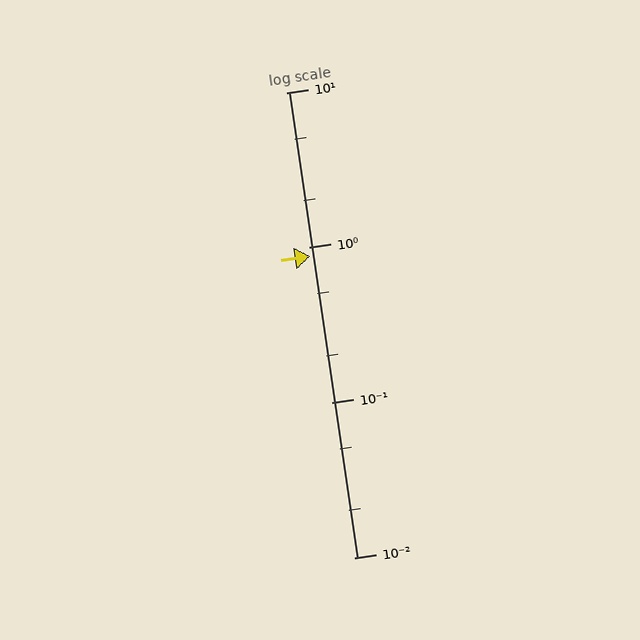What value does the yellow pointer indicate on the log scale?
The pointer indicates approximately 0.88.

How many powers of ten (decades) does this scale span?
The scale spans 3 decades, from 0.01 to 10.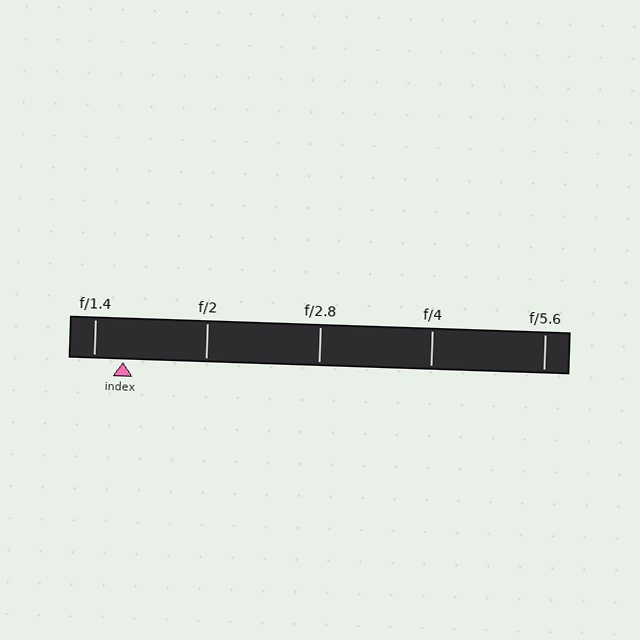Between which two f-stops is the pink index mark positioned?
The index mark is between f/1.4 and f/2.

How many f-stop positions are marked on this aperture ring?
There are 5 f-stop positions marked.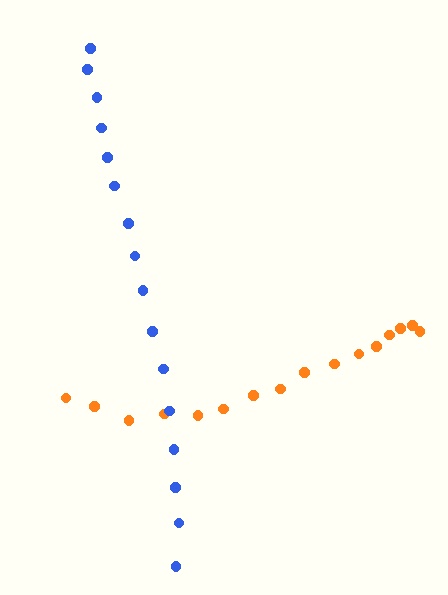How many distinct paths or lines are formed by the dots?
There are 2 distinct paths.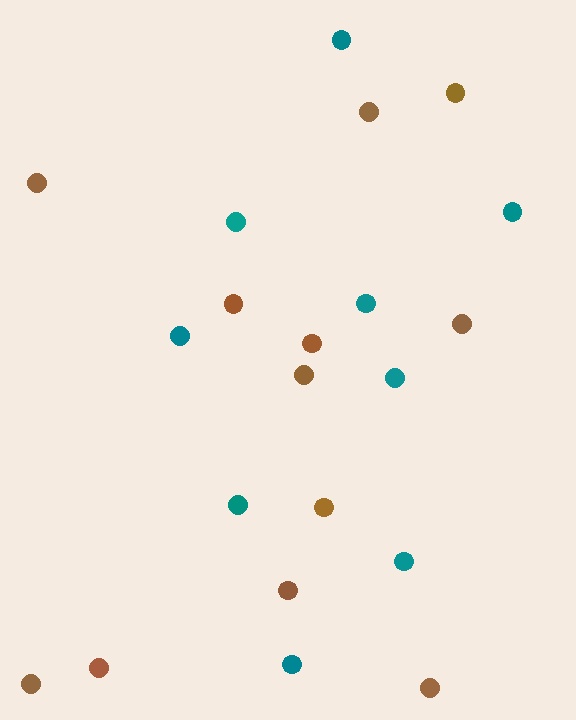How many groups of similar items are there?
There are 2 groups: one group of brown circles (12) and one group of teal circles (9).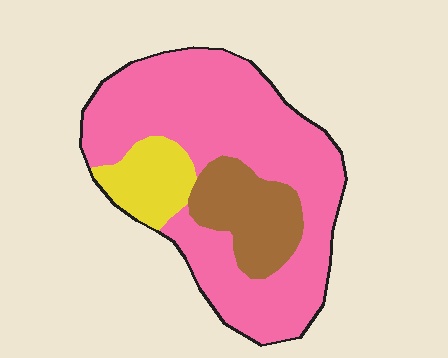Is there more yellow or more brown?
Brown.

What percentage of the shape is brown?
Brown covers about 15% of the shape.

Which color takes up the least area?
Yellow, at roughly 10%.